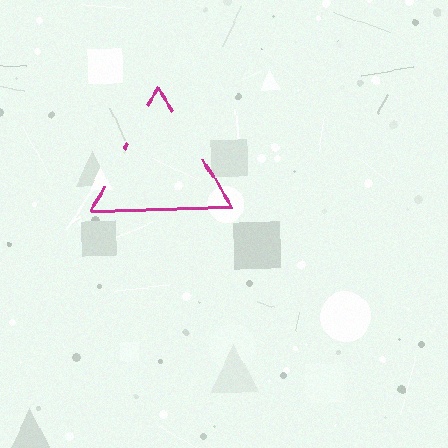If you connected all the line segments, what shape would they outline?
They would outline a triangle.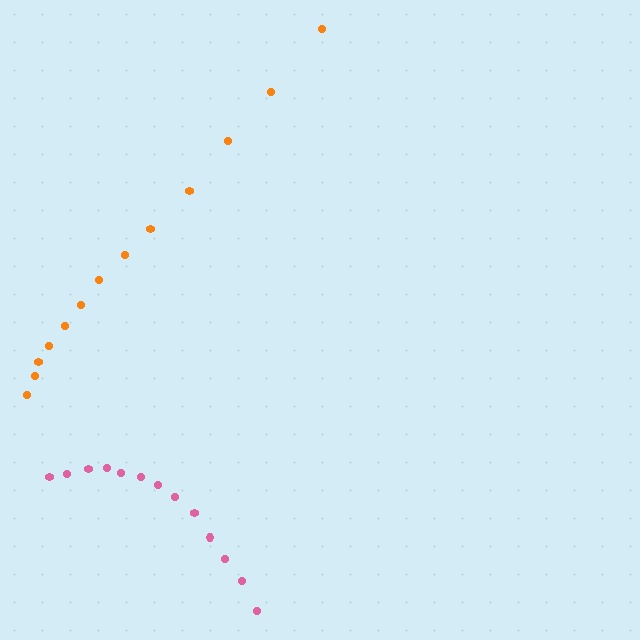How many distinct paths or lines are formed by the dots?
There are 2 distinct paths.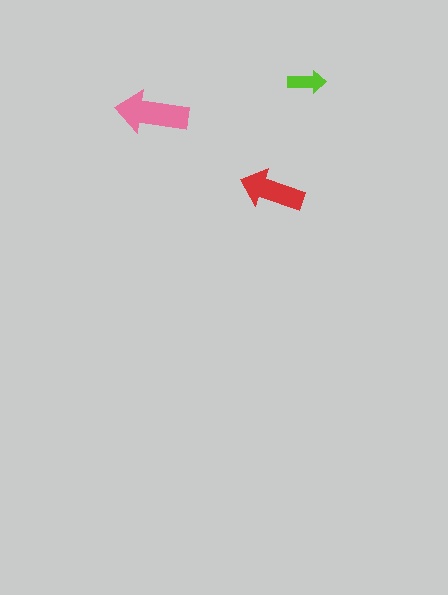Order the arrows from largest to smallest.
the pink one, the red one, the lime one.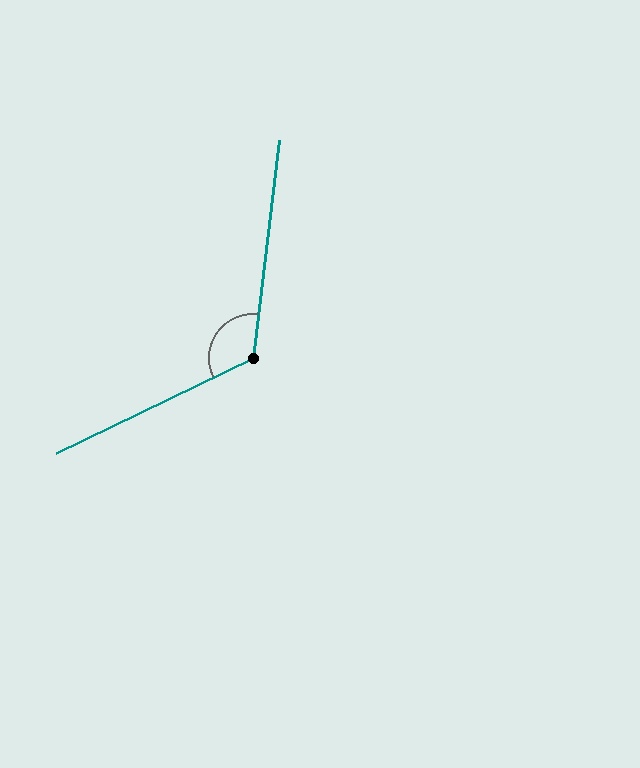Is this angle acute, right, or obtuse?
It is obtuse.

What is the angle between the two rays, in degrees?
Approximately 123 degrees.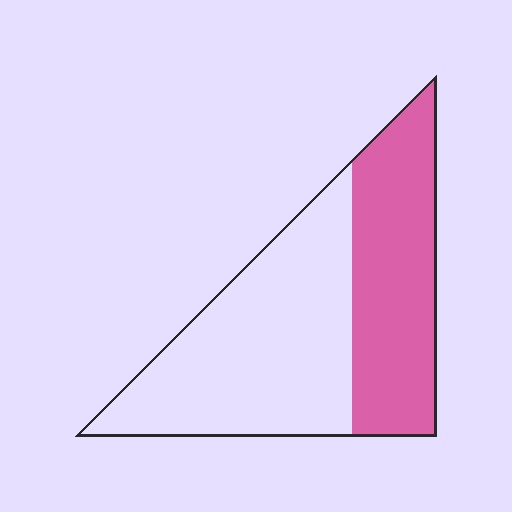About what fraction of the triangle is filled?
About two fifths (2/5).